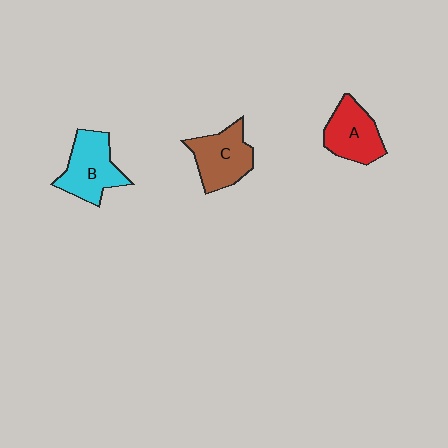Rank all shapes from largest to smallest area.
From largest to smallest: B (cyan), C (brown), A (red).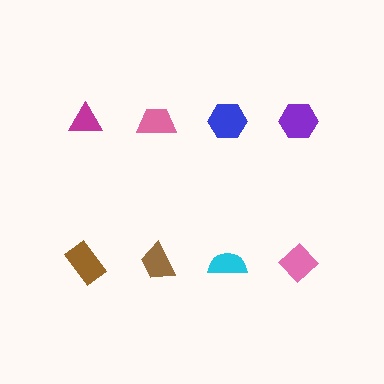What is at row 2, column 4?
A pink diamond.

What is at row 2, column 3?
A cyan semicircle.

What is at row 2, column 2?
A brown trapezoid.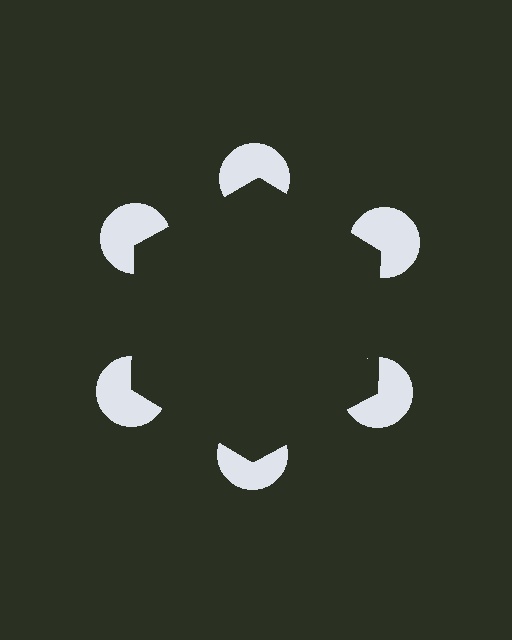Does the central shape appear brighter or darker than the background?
It typically appears slightly darker than the background, even though no actual brightness change is drawn.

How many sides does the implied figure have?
6 sides.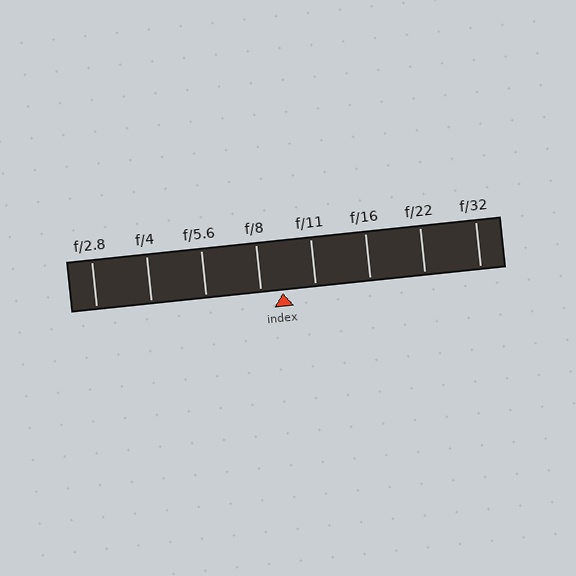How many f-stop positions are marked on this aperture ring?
There are 8 f-stop positions marked.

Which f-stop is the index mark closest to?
The index mark is closest to f/8.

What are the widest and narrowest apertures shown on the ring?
The widest aperture shown is f/2.8 and the narrowest is f/32.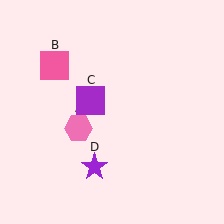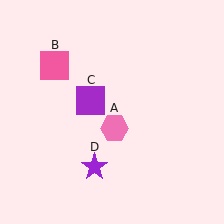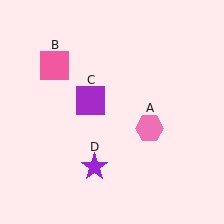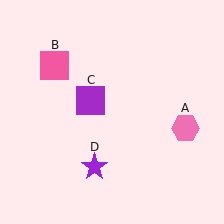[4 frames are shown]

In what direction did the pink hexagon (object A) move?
The pink hexagon (object A) moved right.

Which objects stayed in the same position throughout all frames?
Pink square (object B) and purple square (object C) and purple star (object D) remained stationary.